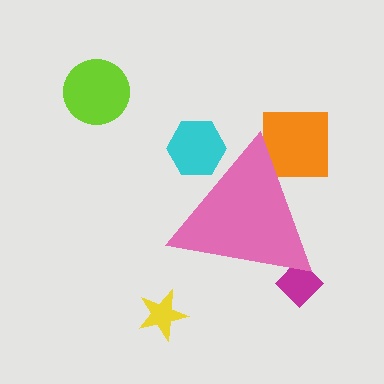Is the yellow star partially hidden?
No, the yellow star is fully visible.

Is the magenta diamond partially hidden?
Yes, the magenta diamond is partially hidden behind the pink triangle.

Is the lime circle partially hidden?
No, the lime circle is fully visible.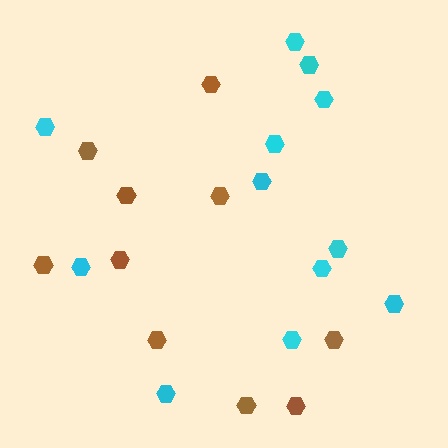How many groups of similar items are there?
There are 2 groups: one group of cyan hexagons (12) and one group of brown hexagons (10).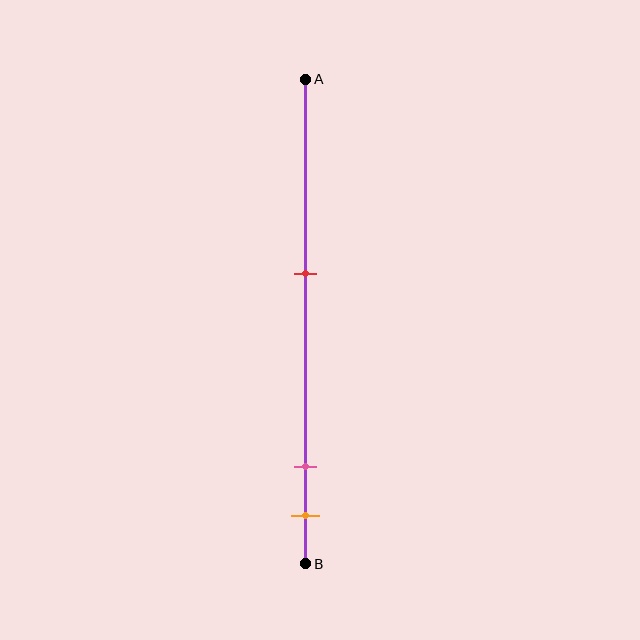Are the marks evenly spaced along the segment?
No, the marks are not evenly spaced.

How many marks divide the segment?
There are 3 marks dividing the segment.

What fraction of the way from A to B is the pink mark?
The pink mark is approximately 80% (0.8) of the way from A to B.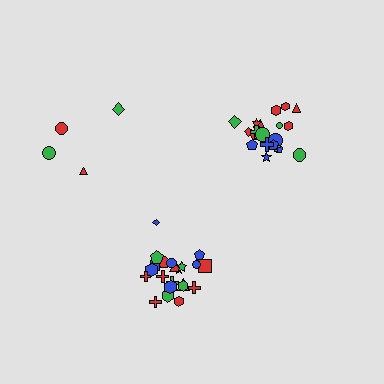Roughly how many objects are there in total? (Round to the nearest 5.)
Roughly 50 objects in total.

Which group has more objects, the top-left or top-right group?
The top-right group.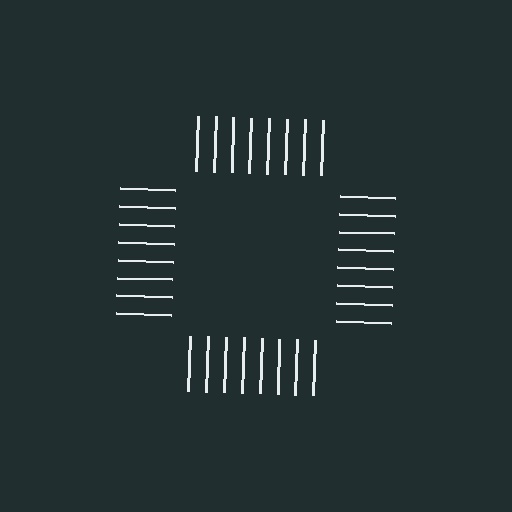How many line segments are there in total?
32 — 8 along each of the 4 edges.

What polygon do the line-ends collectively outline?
An illusory square — the line segments terminate on its edges but no continuous stroke is drawn.